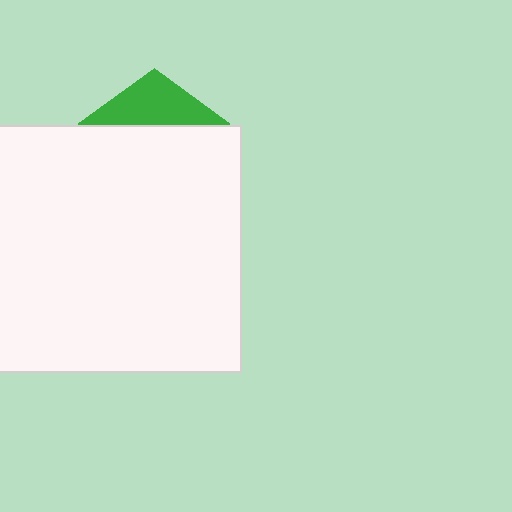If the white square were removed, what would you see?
You would see the complete green pentagon.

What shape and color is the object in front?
The object in front is a white square.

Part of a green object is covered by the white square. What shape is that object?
It is a pentagon.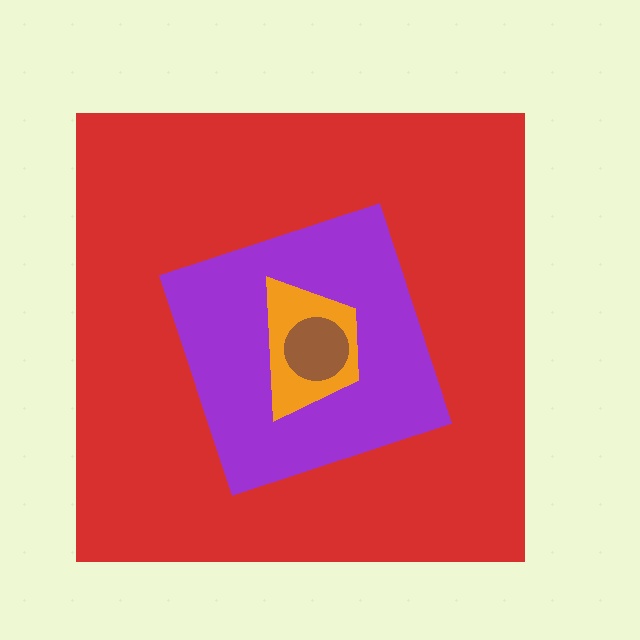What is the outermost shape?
The red square.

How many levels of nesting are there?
4.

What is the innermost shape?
The brown circle.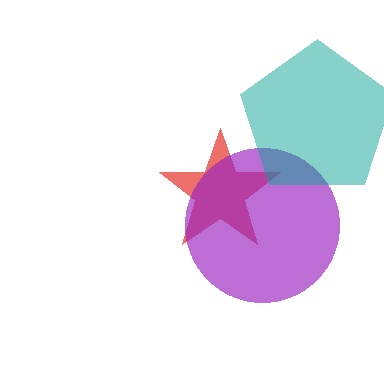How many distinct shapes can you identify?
There are 3 distinct shapes: a red star, a purple circle, a teal pentagon.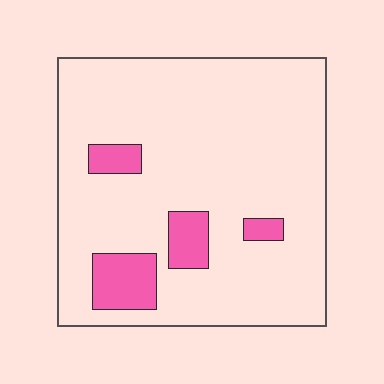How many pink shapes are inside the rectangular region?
4.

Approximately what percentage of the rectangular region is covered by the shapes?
Approximately 10%.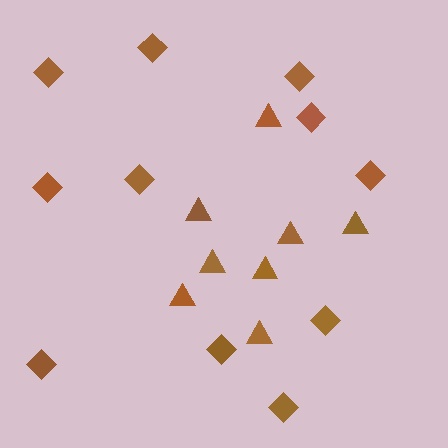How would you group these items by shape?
There are 2 groups: one group of triangles (8) and one group of diamonds (11).